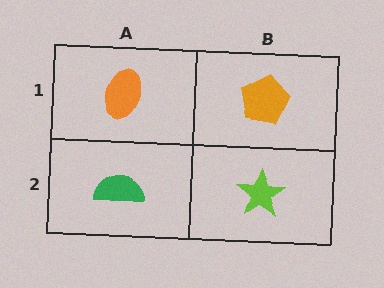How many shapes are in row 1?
2 shapes.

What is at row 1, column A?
An orange ellipse.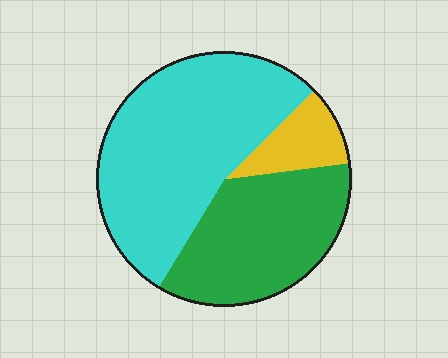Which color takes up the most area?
Cyan, at roughly 55%.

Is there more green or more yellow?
Green.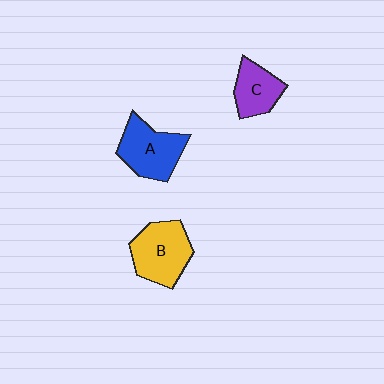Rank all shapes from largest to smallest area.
From largest to smallest: B (yellow), A (blue), C (purple).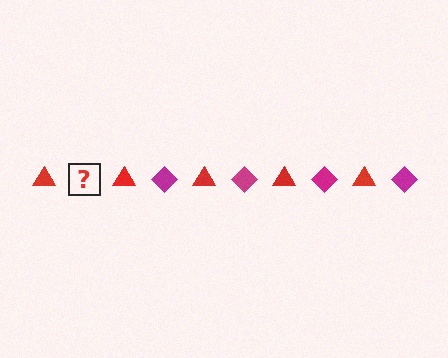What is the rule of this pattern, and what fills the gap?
The rule is that the pattern alternates between red triangle and magenta diamond. The gap should be filled with a magenta diamond.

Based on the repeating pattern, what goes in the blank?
The blank should be a magenta diamond.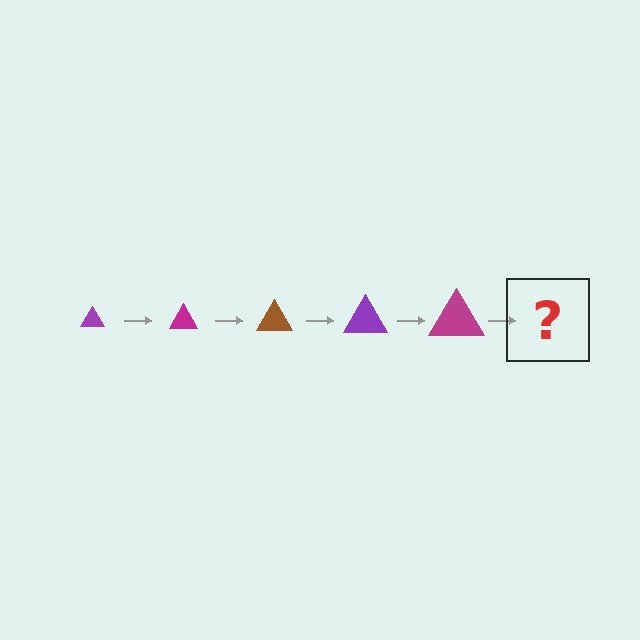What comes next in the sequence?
The next element should be a brown triangle, larger than the previous one.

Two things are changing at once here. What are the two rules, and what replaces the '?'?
The two rules are that the triangle grows larger each step and the color cycles through purple, magenta, and brown. The '?' should be a brown triangle, larger than the previous one.